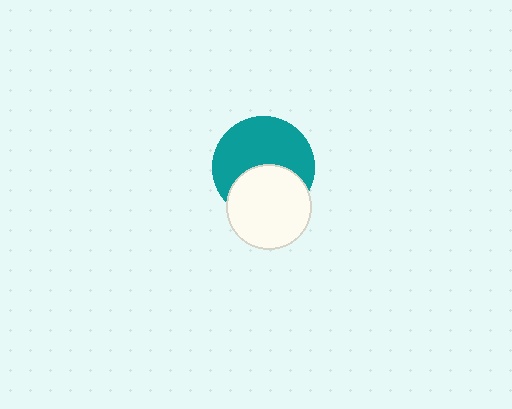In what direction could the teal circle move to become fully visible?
The teal circle could move up. That would shift it out from behind the white circle entirely.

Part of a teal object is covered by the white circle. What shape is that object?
It is a circle.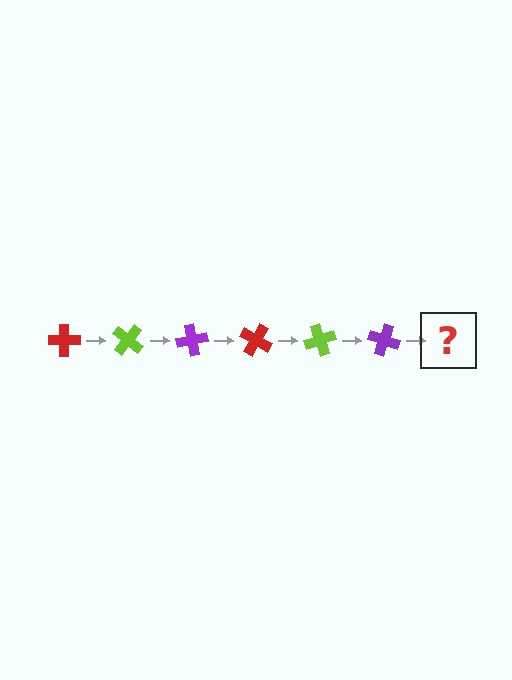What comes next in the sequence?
The next element should be a red cross, rotated 240 degrees from the start.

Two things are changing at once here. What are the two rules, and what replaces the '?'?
The two rules are that it rotates 40 degrees each step and the color cycles through red, lime, and purple. The '?' should be a red cross, rotated 240 degrees from the start.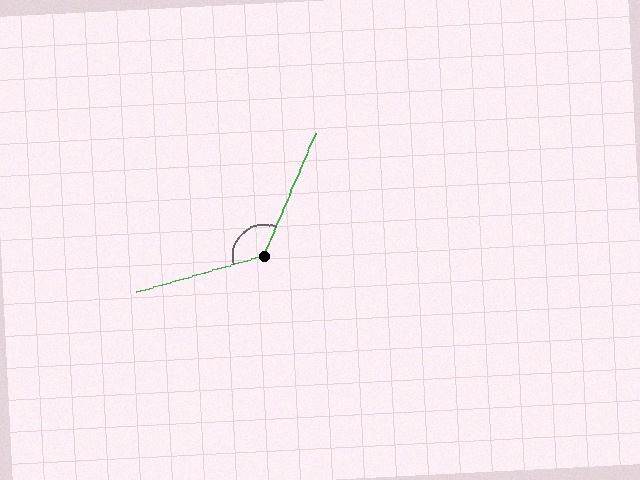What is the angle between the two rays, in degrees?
Approximately 129 degrees.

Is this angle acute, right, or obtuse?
It is obtuse.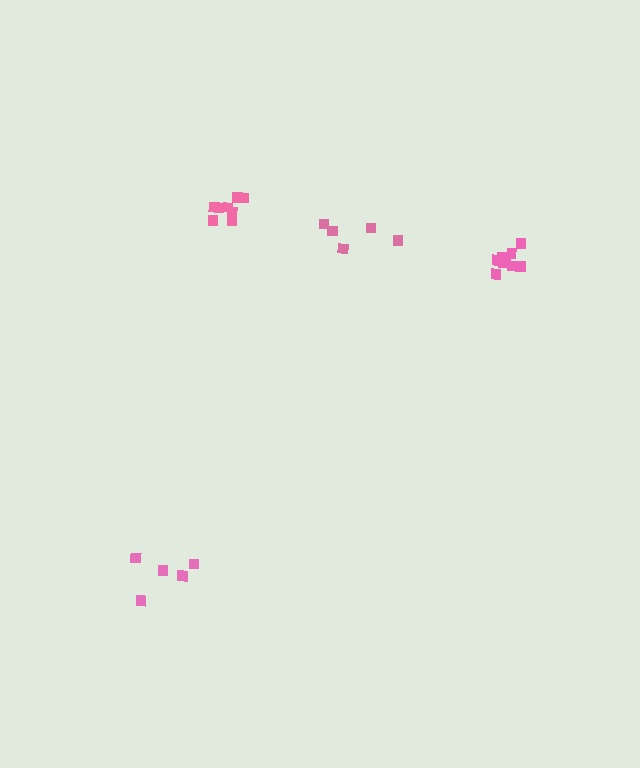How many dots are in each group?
Group 1: 8 dots, Group 2: 5 dots, Group 3: 5 dots, Group 4: 9 dots (27 total).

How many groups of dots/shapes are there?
There are 4 groups.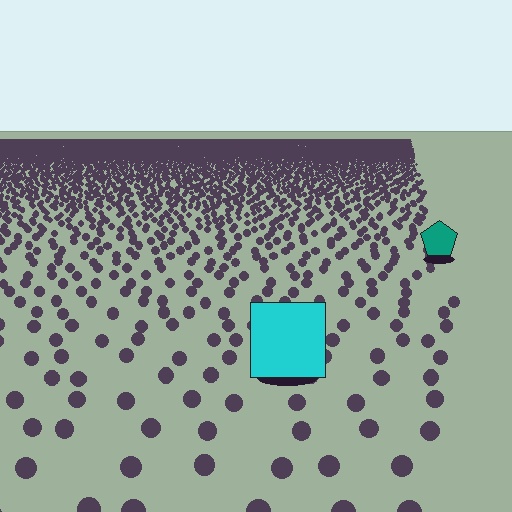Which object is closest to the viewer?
The cyan square is closest. The texture marks near it are larger and more spread out.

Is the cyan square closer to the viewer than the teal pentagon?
Yes. The cyan square is closer — you can tell from the texture gradient: the ground texture is coarser near it.